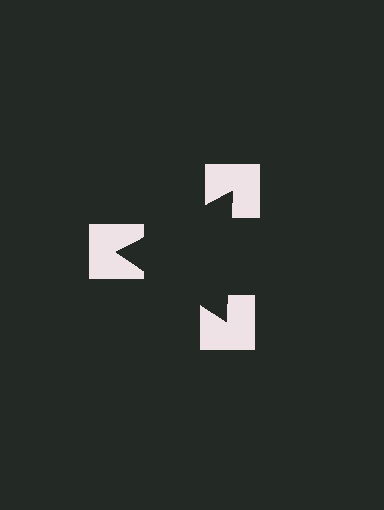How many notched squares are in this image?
There are 3 — one at each vertex of the illusory triangle.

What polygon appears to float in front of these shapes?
An illusory triangle — its edges are inferred from the aligned wedge cuts in the notched squares, not physically drawn.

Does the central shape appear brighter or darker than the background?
It typically appears slightly darker than the background, even though no actual brightness change is drawn.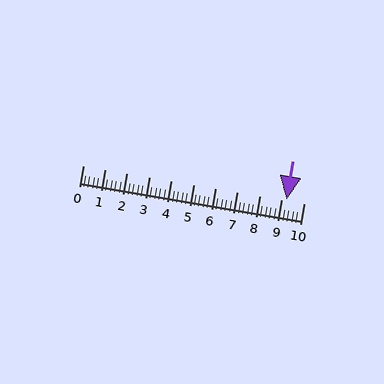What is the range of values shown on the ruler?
The ruler shows values from 0 to 10.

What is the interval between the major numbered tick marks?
The major tick marks are spaced 1 units apart.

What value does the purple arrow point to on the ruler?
The purple arrow points to approximately 9.2.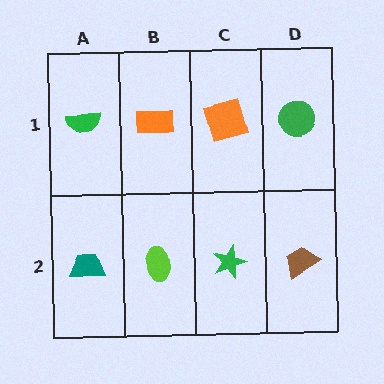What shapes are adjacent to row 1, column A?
A teal trapezoid (row 2, column A), an orange rectangle (row 1, column B).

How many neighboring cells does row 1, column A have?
2.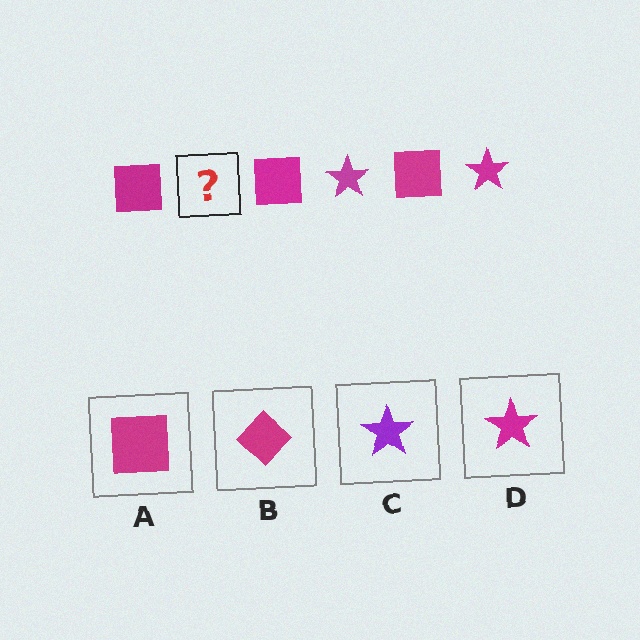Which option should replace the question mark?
Option D.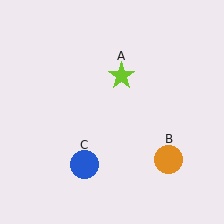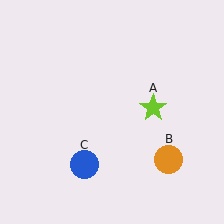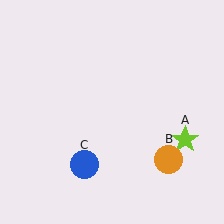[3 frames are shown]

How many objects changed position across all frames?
1 object changed position: lime star (object A).